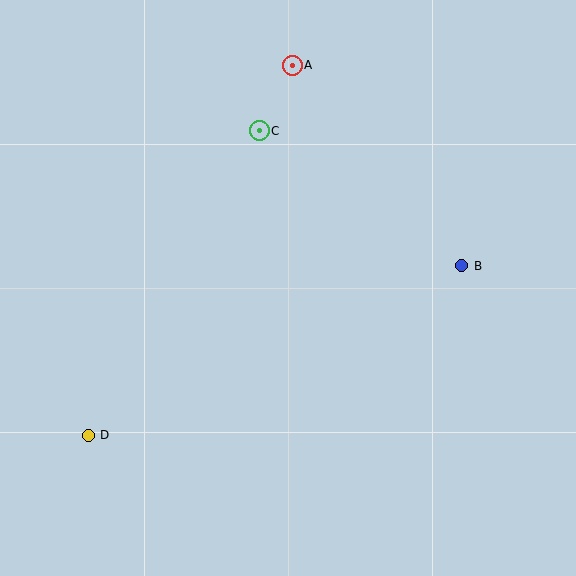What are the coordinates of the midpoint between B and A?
The midpoint between B and A is at (377, 166).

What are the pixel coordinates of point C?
Point C is at (259, 131).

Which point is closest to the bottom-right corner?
Point B is closest to the bottom-right corner.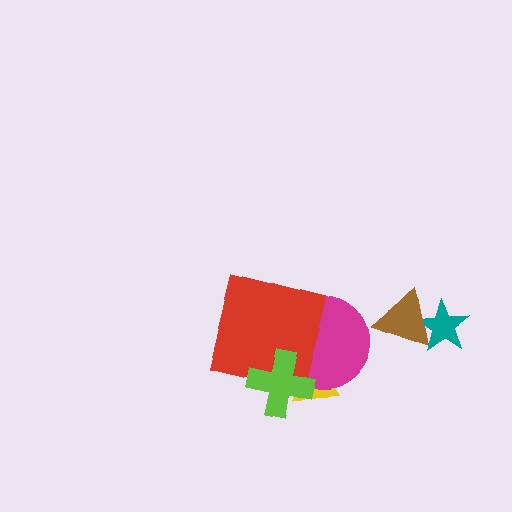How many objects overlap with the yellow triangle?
2 objects overlap with the yellow triangle.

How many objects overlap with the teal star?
1 object overlaps with the teal star.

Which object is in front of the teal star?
The brown triangle is in front of the teal star.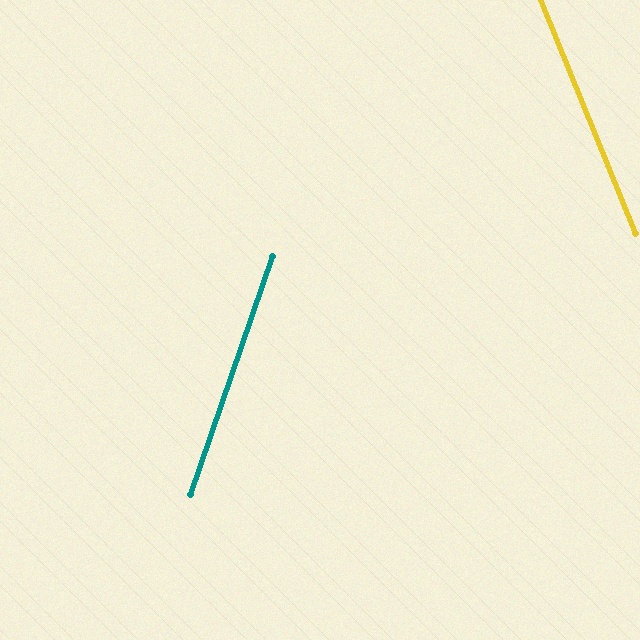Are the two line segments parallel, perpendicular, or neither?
Neither parallel nor perpendicular — they differ by about 41°.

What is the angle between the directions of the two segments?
Approximately 41 degrees.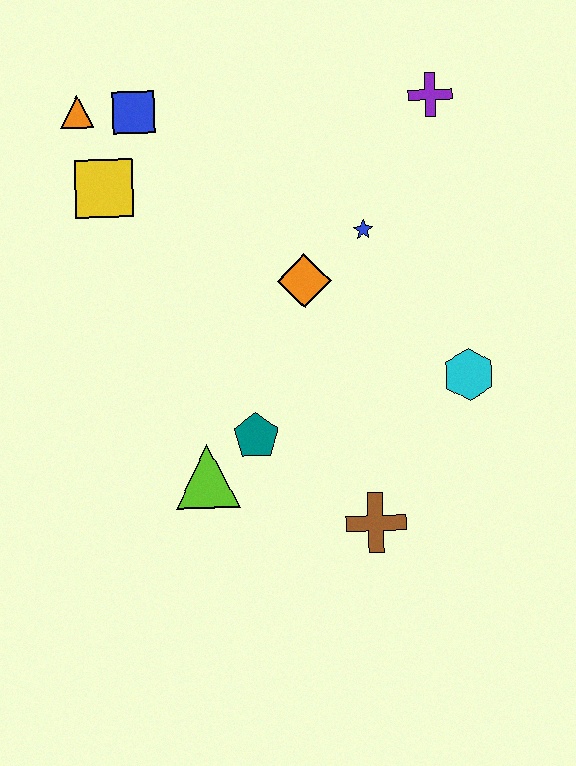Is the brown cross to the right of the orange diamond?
Yes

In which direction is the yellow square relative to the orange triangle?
The yellow square is below the orange triangle.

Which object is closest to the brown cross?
The teal pentagon is closest to the brown cross.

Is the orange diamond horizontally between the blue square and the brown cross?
Yes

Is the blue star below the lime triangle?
No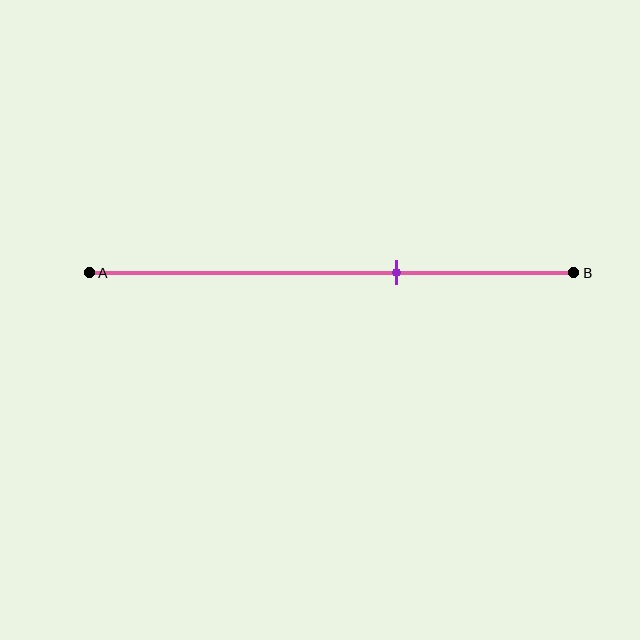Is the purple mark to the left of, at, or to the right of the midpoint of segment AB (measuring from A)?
The purple mark is to the right of the midpoint of segment AB.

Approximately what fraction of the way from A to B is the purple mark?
The purple mark is approximately 65% of the way from A to B.